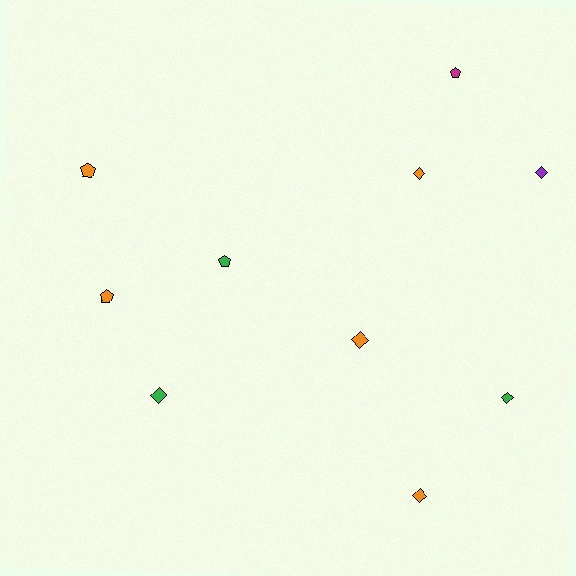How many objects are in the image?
There are 10 objects.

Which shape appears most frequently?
Diamond, with 6 objects.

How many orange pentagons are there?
There are 2 orange pentagons.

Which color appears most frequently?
Orange, with 5 objects.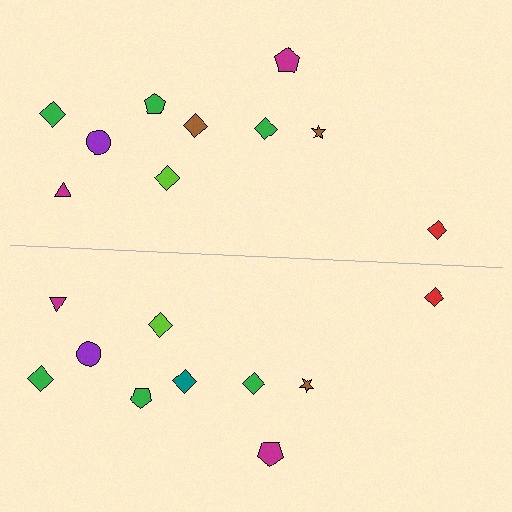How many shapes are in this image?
There are 20 shapes in this image.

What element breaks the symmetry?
The teal diamond on the bottom side breaks the symmetry — its mirror counterpart is brown.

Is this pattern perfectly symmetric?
No, the pattern is not perfectly symmetric. The teal diamond on the bottom side breaks the symmetry — its mirror counterpart is brown.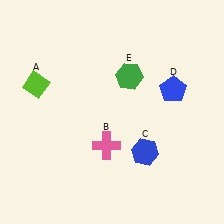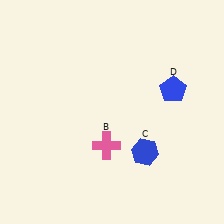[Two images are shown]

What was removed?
The green hexagon (E), the lime diamond (A) were removed in Image 2.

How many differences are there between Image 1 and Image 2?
There are 2 differences between the two images.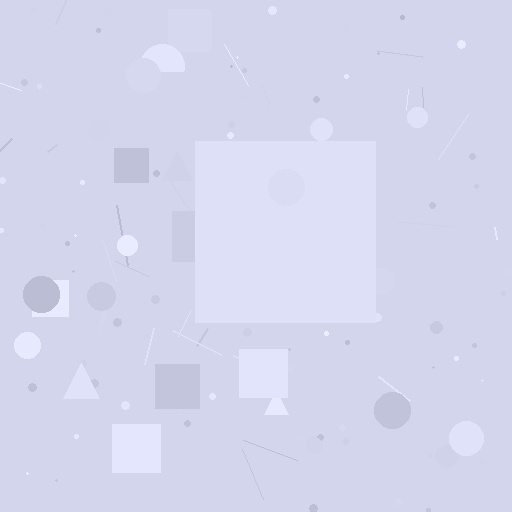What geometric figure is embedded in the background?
A square is embedded in the background.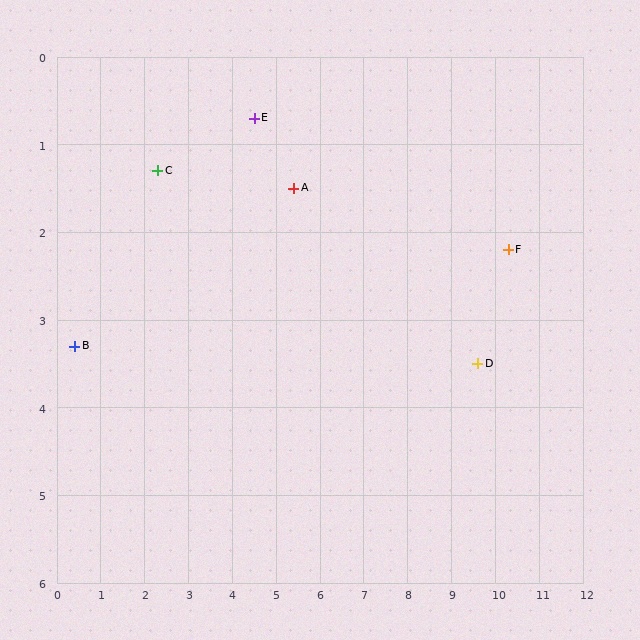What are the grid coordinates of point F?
Point F is at approximately (10.3, 2.2).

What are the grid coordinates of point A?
Point A is at approximately (5.4, 1.5).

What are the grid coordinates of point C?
Point C is at approximately (2.3, 1.3).